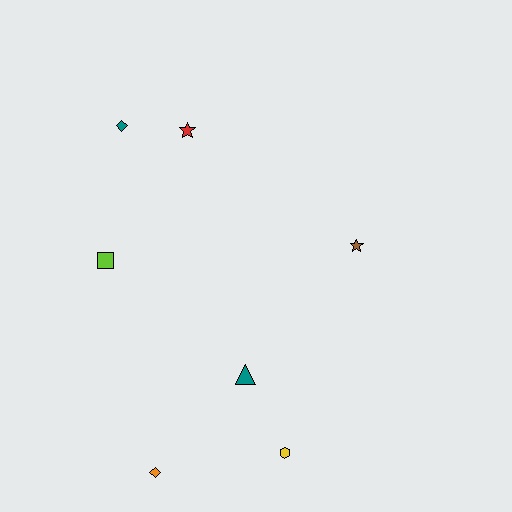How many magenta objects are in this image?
There are no magenta objects.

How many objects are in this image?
There are 7 objects.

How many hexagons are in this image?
There is 1 hexagon.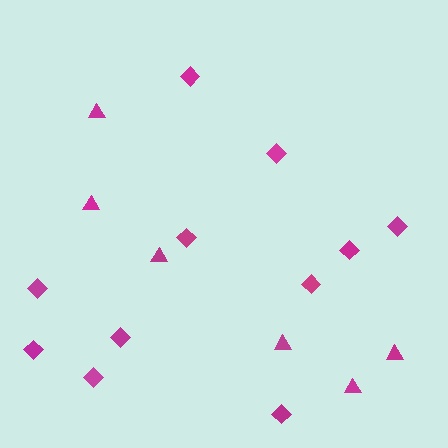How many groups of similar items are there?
There are 2 groups: one group of triangles (6) and one group of diamonds (11).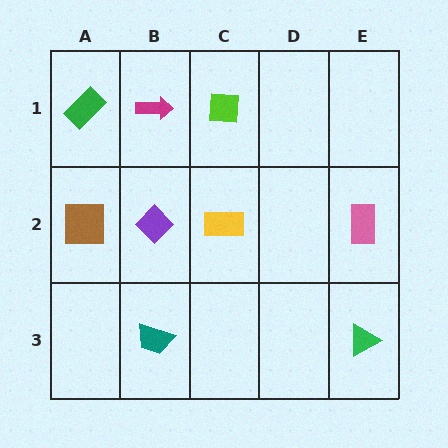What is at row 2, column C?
A yellow rectangle.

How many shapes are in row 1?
3 shapes.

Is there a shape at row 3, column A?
No, that cell is empty.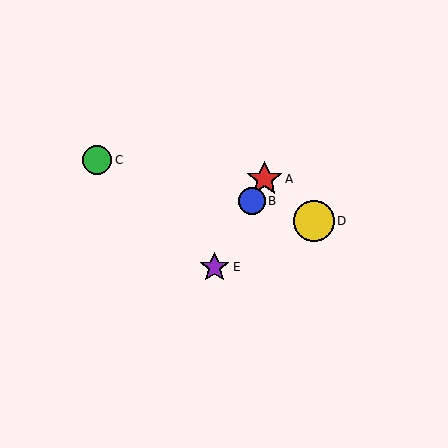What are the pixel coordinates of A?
Object A is at (265, 179).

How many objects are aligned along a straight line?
3 objects (A, B, E) are aligned along a straight line.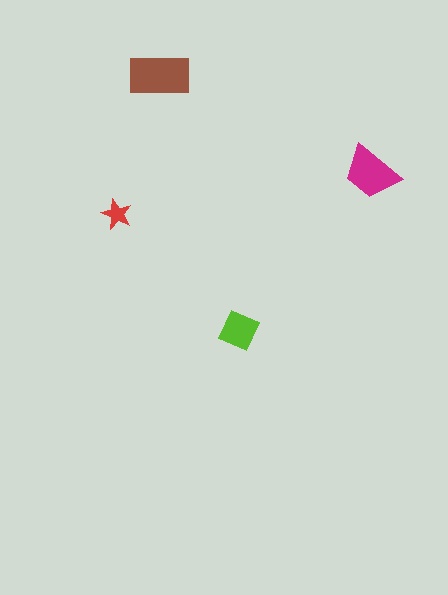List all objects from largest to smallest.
The brown rectangle, the magenta trapezoid, the lime diamond, the red star.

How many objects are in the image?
There are 4 objects in the image.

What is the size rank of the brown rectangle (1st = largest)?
1st.